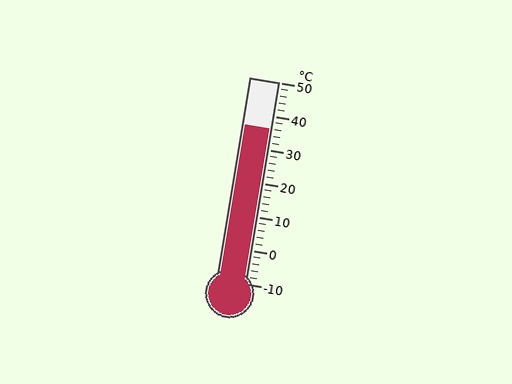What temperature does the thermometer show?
The thermometer shows approximately 36°C.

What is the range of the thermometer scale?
The thermometer scale ranges from -10°C to 50°C.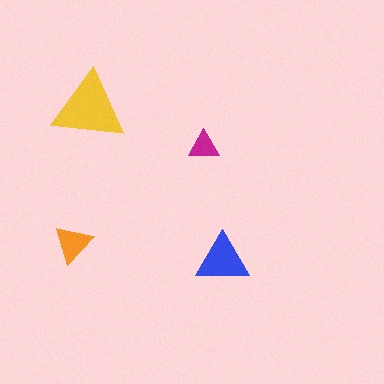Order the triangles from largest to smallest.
the yellow one, the blue one, the orange one, the magenta one.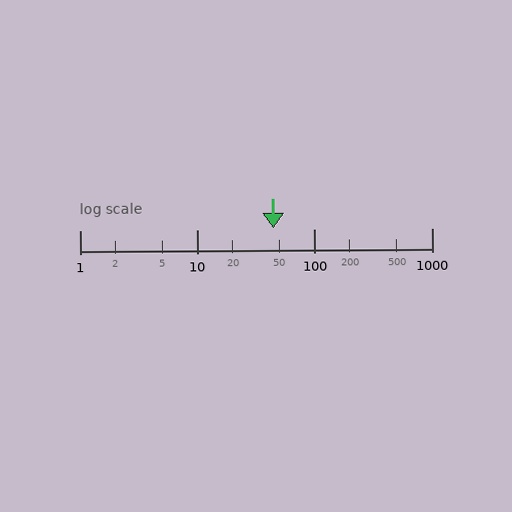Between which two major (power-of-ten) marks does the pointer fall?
The pointer is between 10 and 100.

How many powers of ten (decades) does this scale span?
The scale spans 3 decades, from 1 to 1000.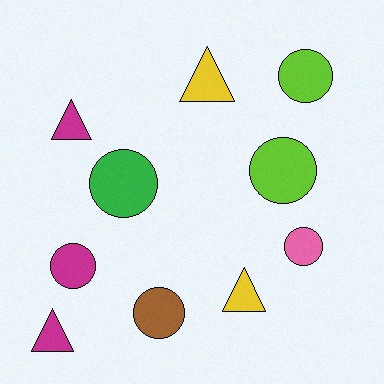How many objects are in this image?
There are 10 objects.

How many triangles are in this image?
There are 4 triangles.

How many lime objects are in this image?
There are 2 lime objects.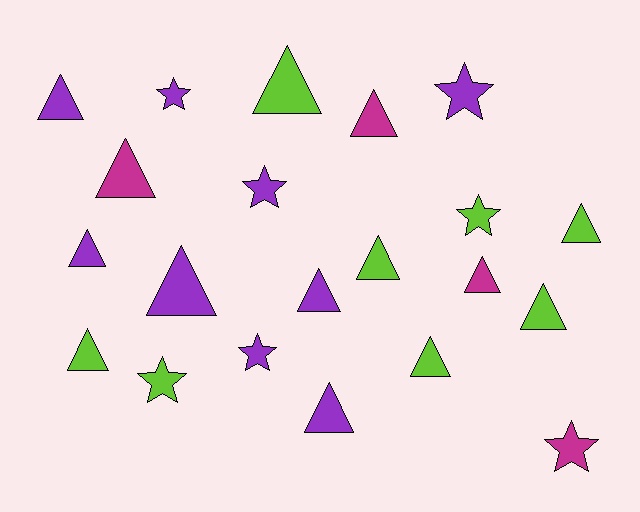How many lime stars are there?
There are 2 lime stars.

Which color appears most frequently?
Purple, with 9 objects.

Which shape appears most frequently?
Triangle, with 14 objects.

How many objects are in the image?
There are 21 objects.